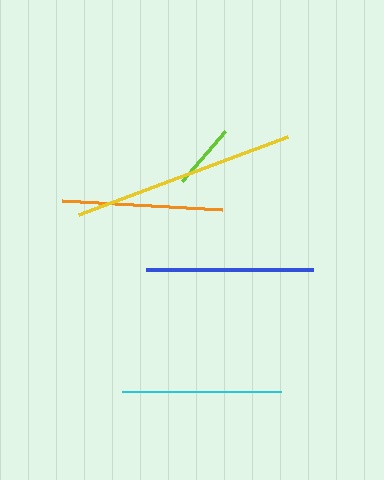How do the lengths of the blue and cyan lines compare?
The blue and cyan lines are approximately the same length.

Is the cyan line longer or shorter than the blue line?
The blue line is longer than the cyan line.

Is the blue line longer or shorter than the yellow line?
The yellow line is longer than the blue line.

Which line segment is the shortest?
The lime line is the shortest at approximately 66 pixels.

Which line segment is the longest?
The yellow line is the longest at approximately 223 pixels.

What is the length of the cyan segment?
The cyan segment is approximately 159 pixels long.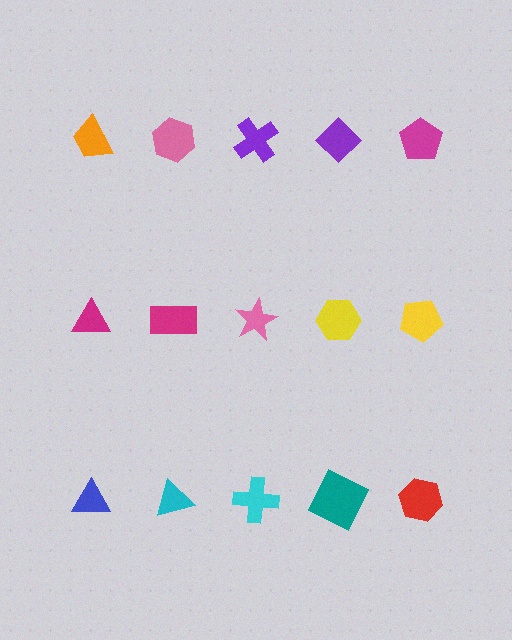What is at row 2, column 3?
A pink star.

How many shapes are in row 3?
5 shapes.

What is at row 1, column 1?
An orange trapezoid.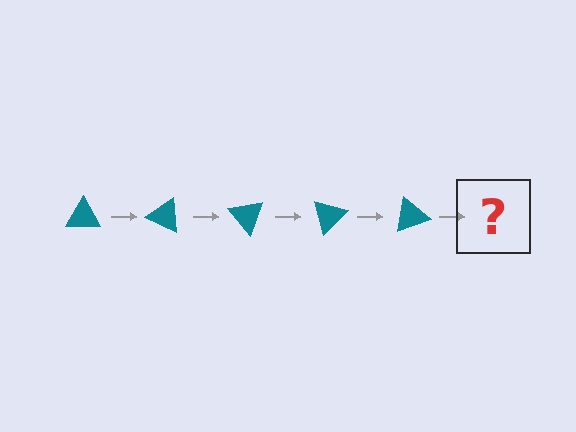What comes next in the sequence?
The next element should be a teal triangle rotated 125 degrees.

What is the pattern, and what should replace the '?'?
The pattern is that the triangle rotates 25 degrees each step. The '?' should be a teal triangle rotated 125 degrees.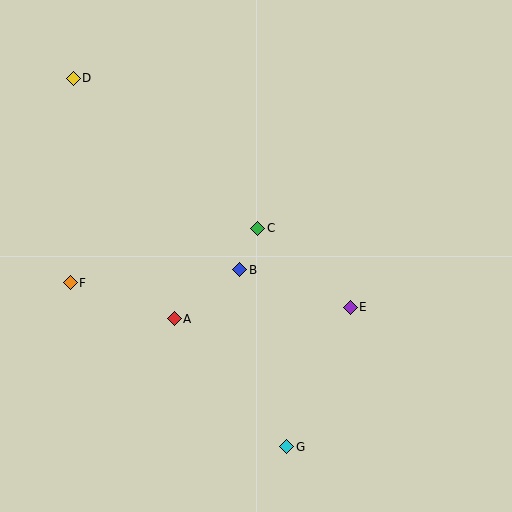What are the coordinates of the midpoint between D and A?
The midpoint between D and A is at (124, 199).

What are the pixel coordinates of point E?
Point E is at (350, 307).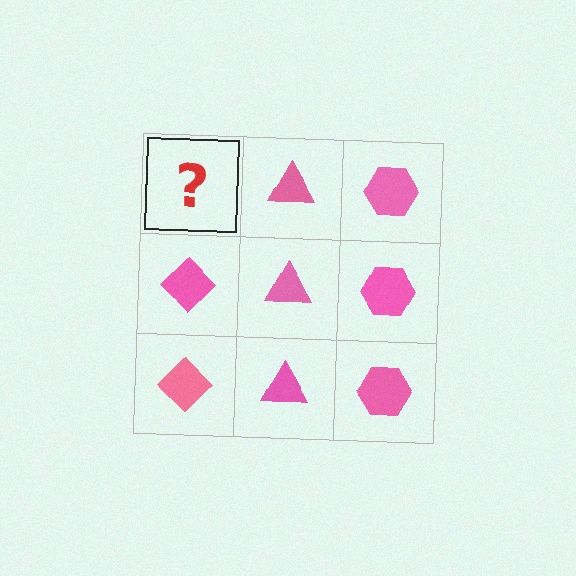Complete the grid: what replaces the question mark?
The question mark should be replaced with a pink diamond.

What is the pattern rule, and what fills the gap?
The rule is that each column has a consistent shape. The gap should be filled with a pink diamond.